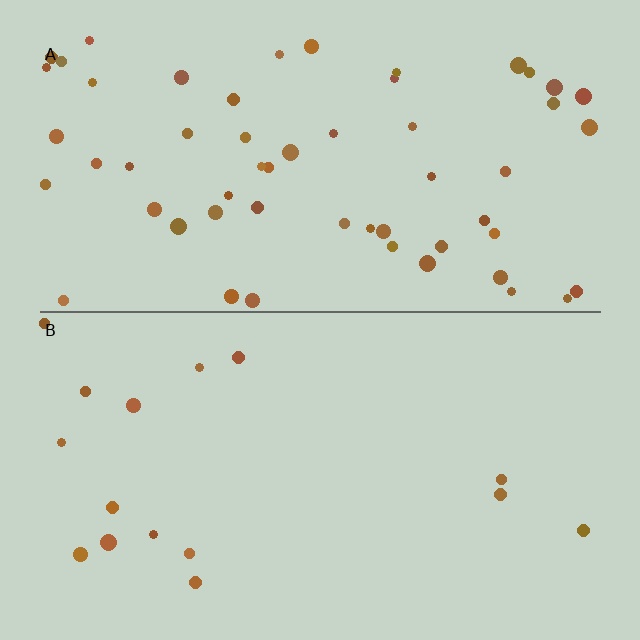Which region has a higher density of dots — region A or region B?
A (the top).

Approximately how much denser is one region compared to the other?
Approximately 3.6× — region A over region B.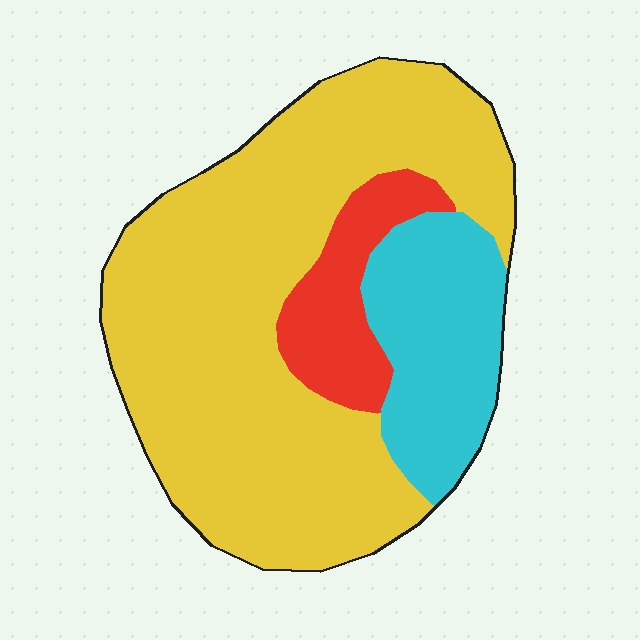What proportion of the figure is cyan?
Cyan covers 20% of the figure.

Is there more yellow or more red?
Yellow.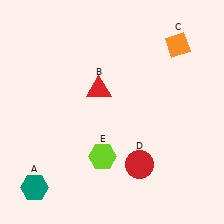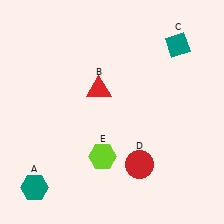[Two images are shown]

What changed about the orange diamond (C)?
In Image 1, C is orange. In Image 2, it changed to teal.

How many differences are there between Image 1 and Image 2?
There is 1 difference between the two images.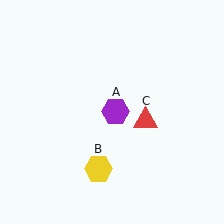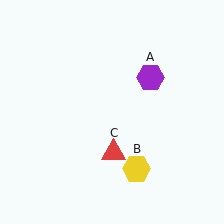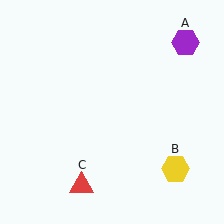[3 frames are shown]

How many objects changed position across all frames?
3 objects changed position: purple hexagon (object A), yellow hexagon (object B), red triangle (object C).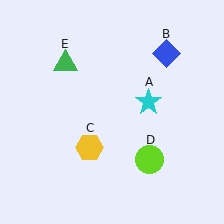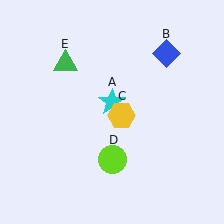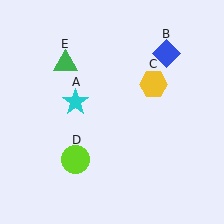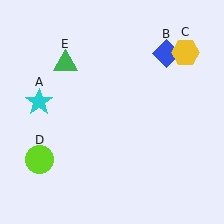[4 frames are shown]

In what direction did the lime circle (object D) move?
The lime circle (object D) moved left.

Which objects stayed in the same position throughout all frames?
Blue diamond (object B) and green triangle (object E) remained stationary.